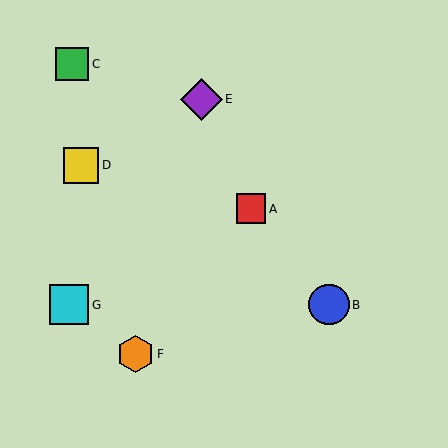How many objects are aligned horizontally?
2 objects (B, G) are aligned horizontally.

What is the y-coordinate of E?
Object E is at y≈99.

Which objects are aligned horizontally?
Objects B, G are aligned horizontally.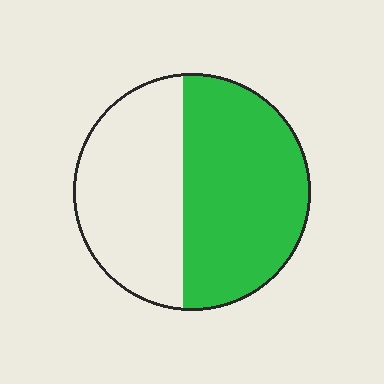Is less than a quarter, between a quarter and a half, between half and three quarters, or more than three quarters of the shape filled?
Between half and three quarters.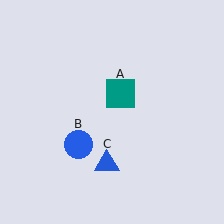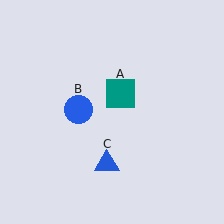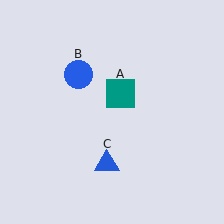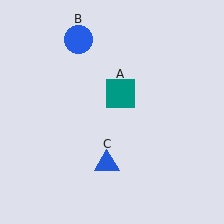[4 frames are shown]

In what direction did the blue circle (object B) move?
The blue circle (object B) moved up.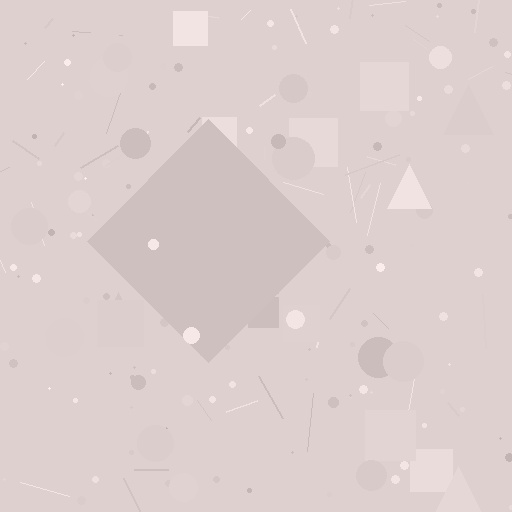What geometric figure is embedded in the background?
A diamond is embedded in the background.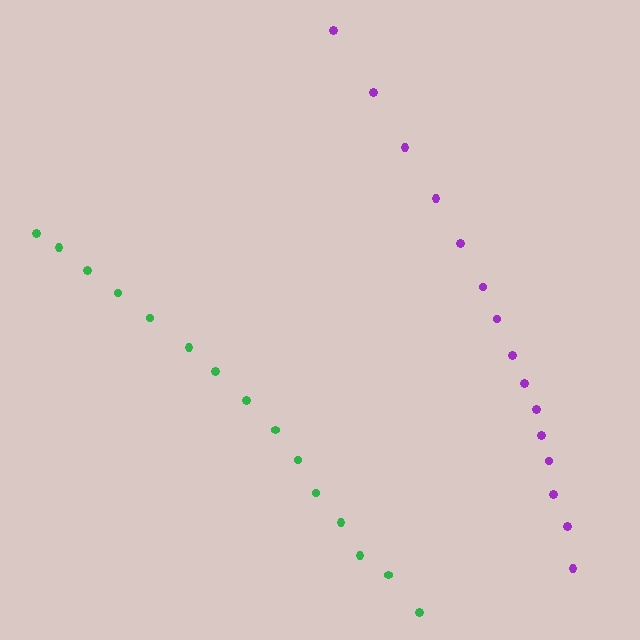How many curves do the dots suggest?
There are 2 distinct paths.